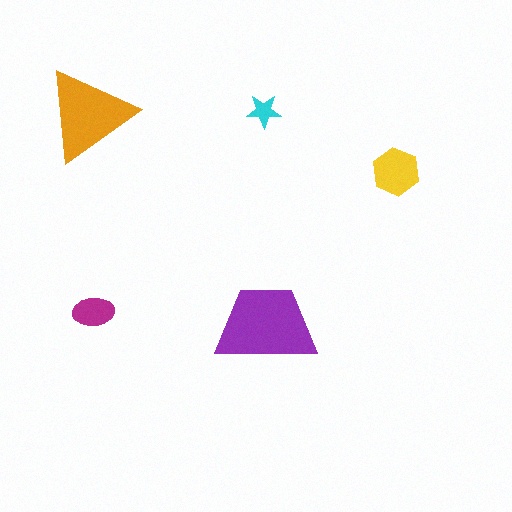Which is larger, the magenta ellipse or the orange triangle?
The orange triangle.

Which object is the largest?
The purple trapezoid.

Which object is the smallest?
The cyan star.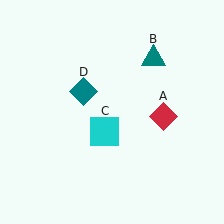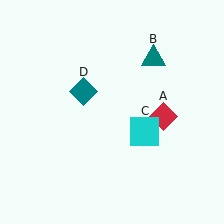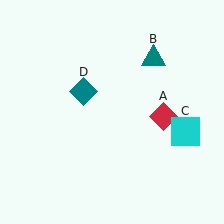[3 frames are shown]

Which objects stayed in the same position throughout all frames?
Red diamond (object A) and teal triangle (object B) and teal diamond (object D) remained stationary.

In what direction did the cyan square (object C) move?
The cyan square (object C) moved right.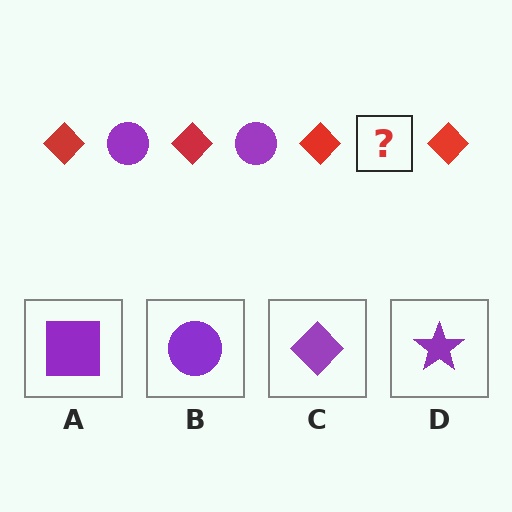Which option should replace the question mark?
Option B.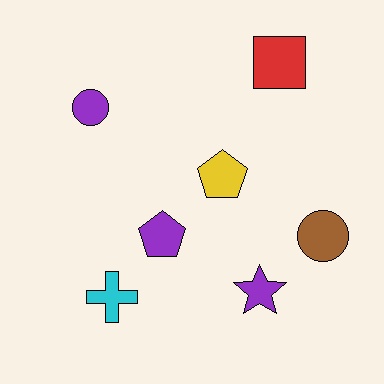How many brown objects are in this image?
There is 1 brown object.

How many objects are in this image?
There are 7 objects.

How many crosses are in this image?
There is 1 cross.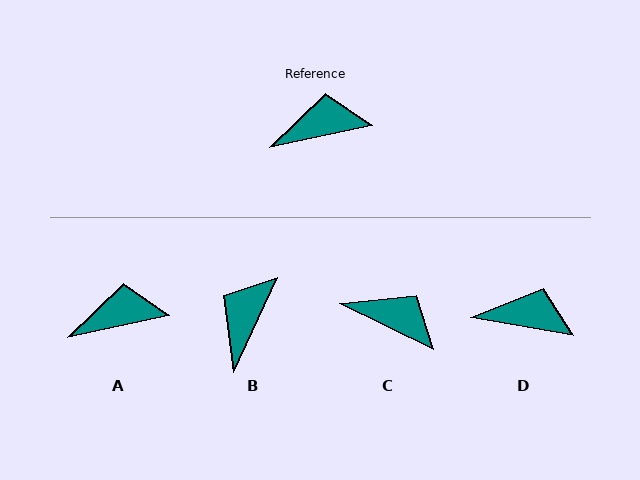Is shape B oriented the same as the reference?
No, it is off by about 53 degrees.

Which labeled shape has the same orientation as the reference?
A.